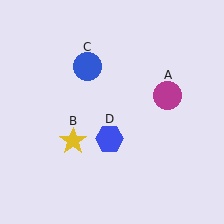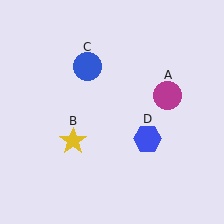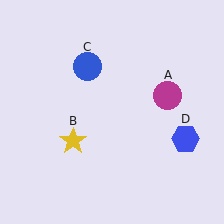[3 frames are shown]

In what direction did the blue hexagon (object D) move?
The blue hexagon (object D) moved right.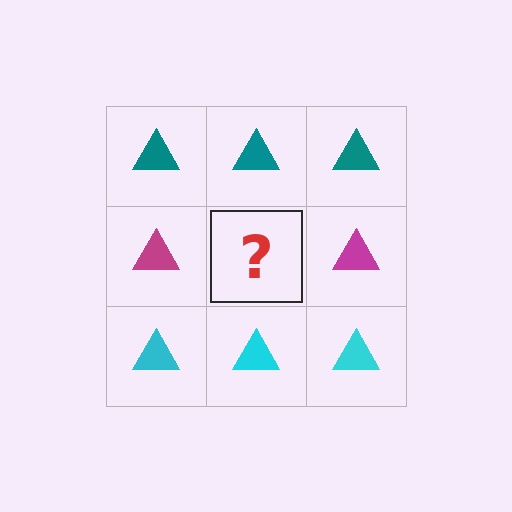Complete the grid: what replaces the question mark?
The question mark should be replaced with a magenta triangle.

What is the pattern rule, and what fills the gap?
The rule is that each row has a consistent color. The gap should be filled with a magenta triangle.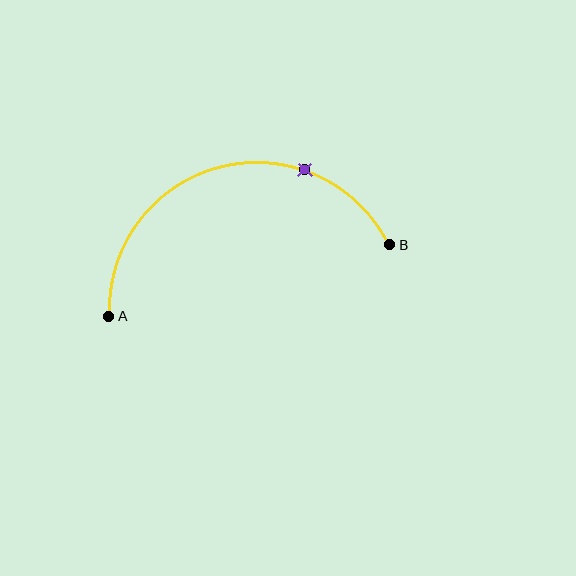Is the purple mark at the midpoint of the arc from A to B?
No. The purple mark lies on the arc but is closer to endpoint B. The arc midpoint would be at the point on the curve equidistant along the arc from both A and B.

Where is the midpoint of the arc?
The arc midpoint is the point on the curve farthest from the straight line joining A and B. It sits above that line.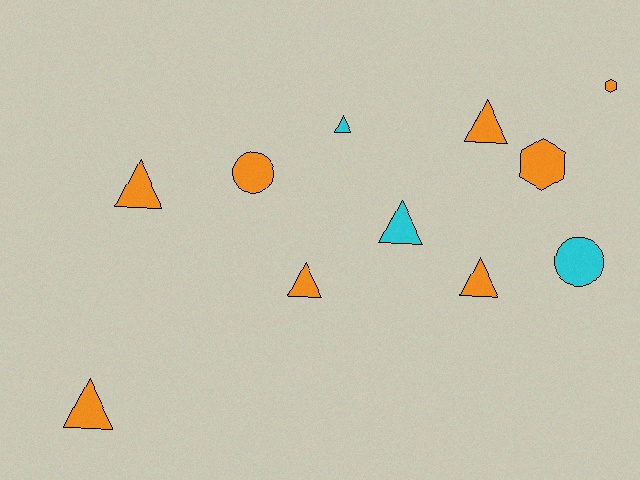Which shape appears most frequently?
Triangle, with 7 objects.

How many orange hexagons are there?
There are 2 orange hexagons.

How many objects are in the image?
There are 11 objects.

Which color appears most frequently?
Orange, with 8 objects.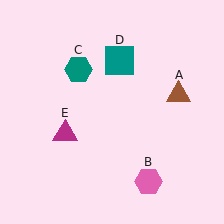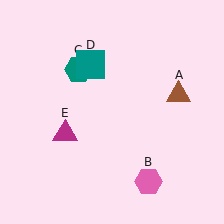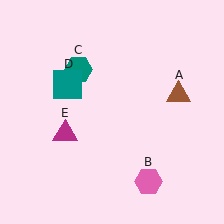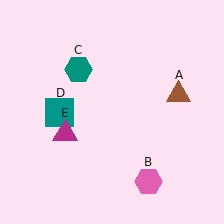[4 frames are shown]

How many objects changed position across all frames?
1 object changed position: teal square (object D).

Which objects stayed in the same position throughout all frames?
Brown triangle (object A) and pink hexagon (object B) and teal hexagon (object C) and magenta triangle (object E) remained stationary.